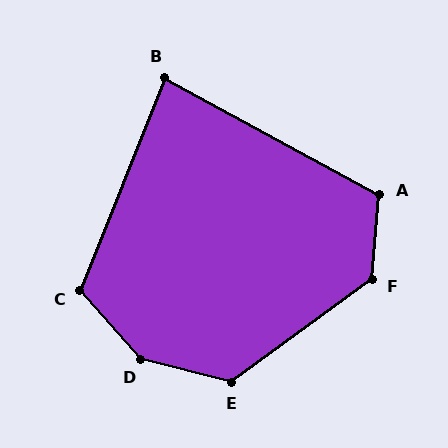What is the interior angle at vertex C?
Approximately 117 degrees (obtuse).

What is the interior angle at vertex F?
Approximately 131 degrees (obtuse).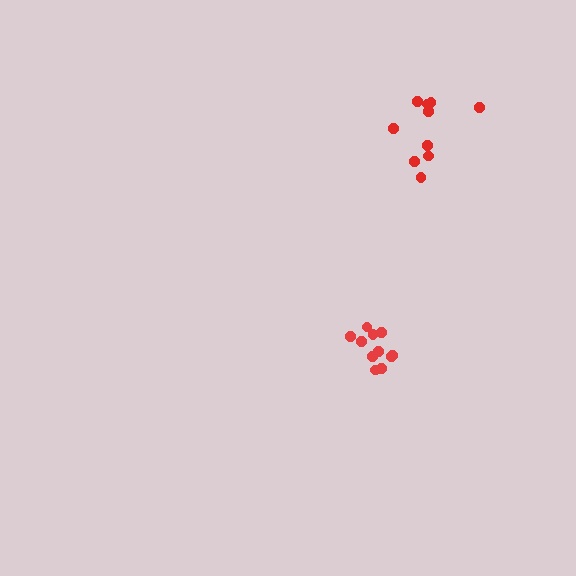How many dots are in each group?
Group 1: 11 dots, Group 2: 10 dots (21 total).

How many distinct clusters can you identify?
There are 2 distinct clusters.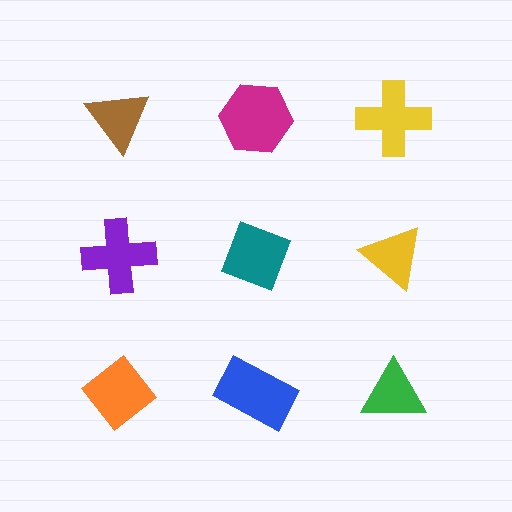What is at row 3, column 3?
A green triangle.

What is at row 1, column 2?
A magenta hexagon.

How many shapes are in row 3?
3 shapes.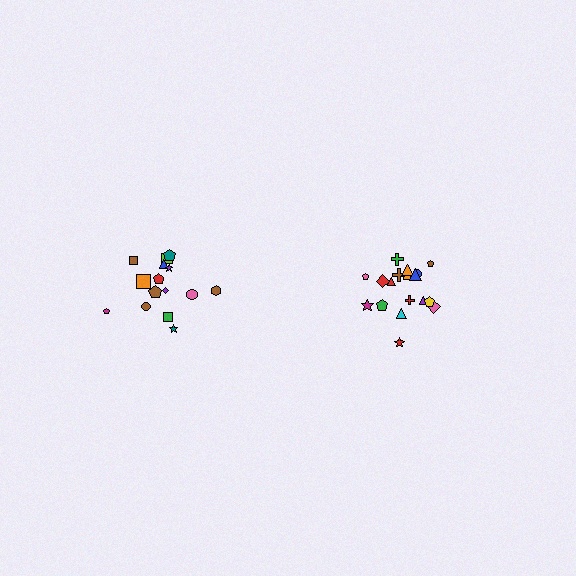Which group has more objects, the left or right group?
The right group.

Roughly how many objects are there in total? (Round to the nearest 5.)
Roughly 35 objects in total.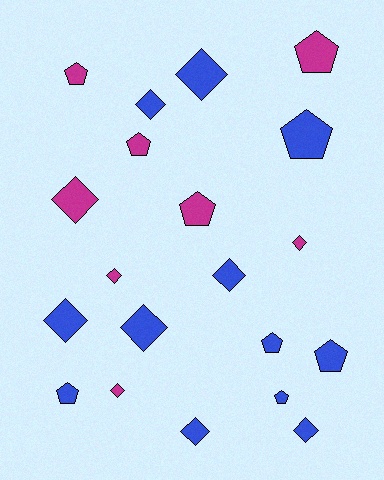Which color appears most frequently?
Blue, with 12 objects.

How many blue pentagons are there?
There are 5 blue pentagons.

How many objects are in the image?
There are 20 objects.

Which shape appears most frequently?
Diamond, with 11 objects.